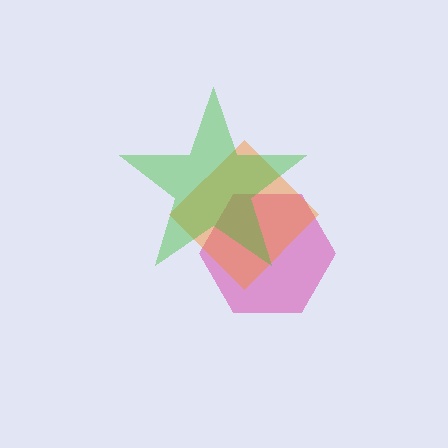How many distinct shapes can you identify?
There are 3 distinct shapes: a magenta hexagon, an orange diamond, a green star.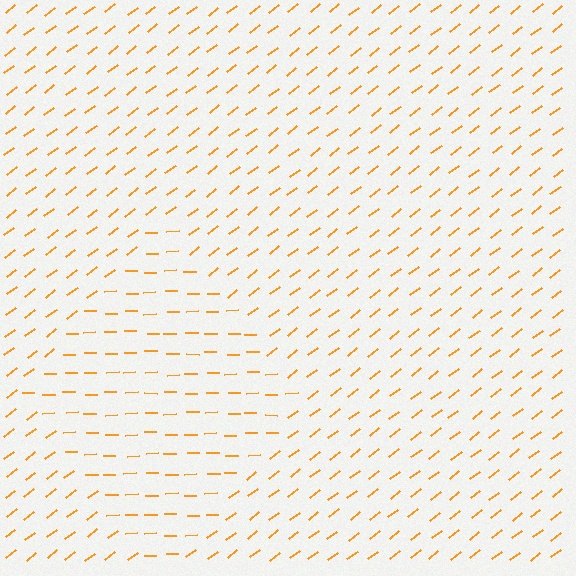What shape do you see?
I see a diamond.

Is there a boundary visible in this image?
Yes, there is a texture boundary formed by a change in line orientation.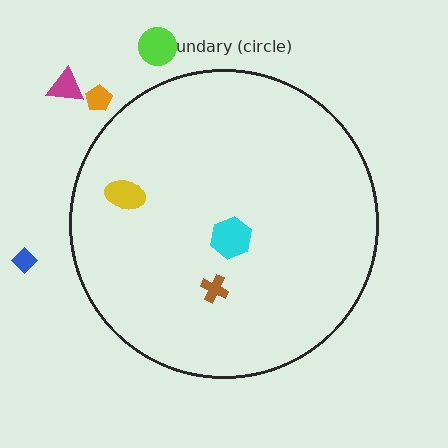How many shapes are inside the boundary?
3 inside, 4 outside.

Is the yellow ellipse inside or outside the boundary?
Inside.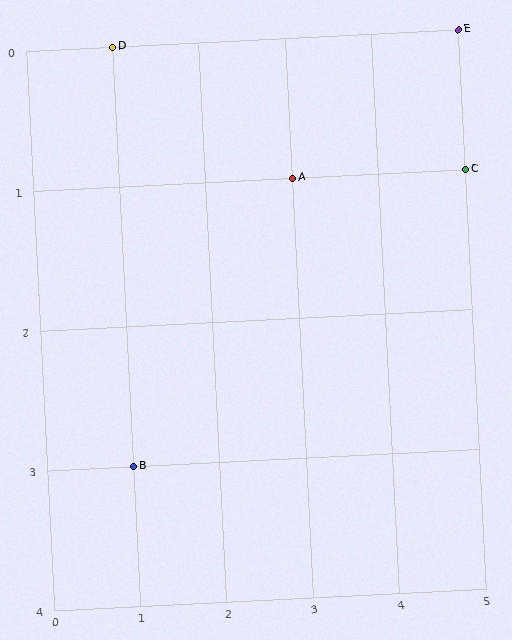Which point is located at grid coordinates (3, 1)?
Point A is at (3, 1).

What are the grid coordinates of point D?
Point D is at grid coordinates (1, 0).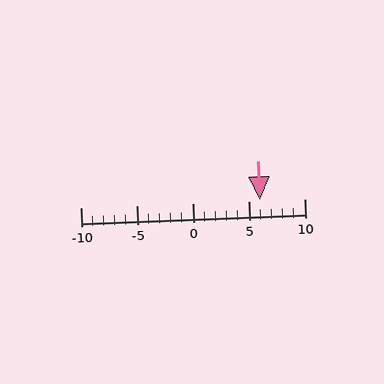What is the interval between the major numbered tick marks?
The major tick marks are spaced 5 units apart.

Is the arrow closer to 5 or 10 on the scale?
The arrow is closer to 5.